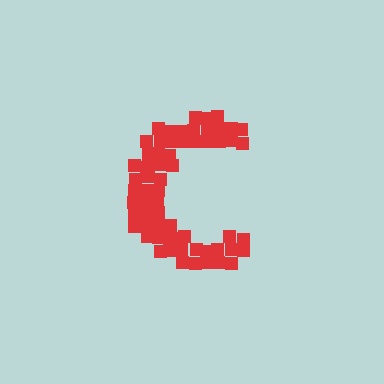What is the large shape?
The large shape is the letter C.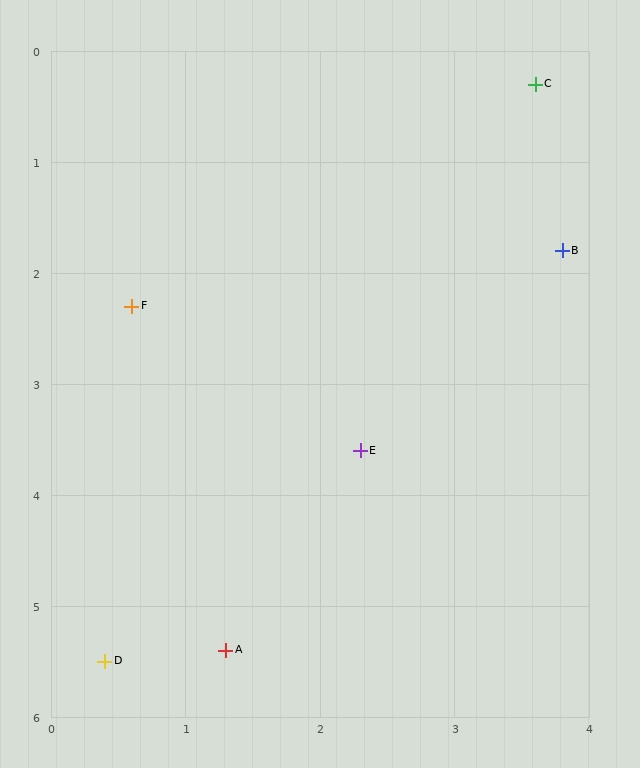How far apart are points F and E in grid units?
Points F and E are about 2.1 grid units apart.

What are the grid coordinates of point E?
Point E is at approximately (2.3, 3.6).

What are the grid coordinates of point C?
Point C is at approximately (3.6, 0.3).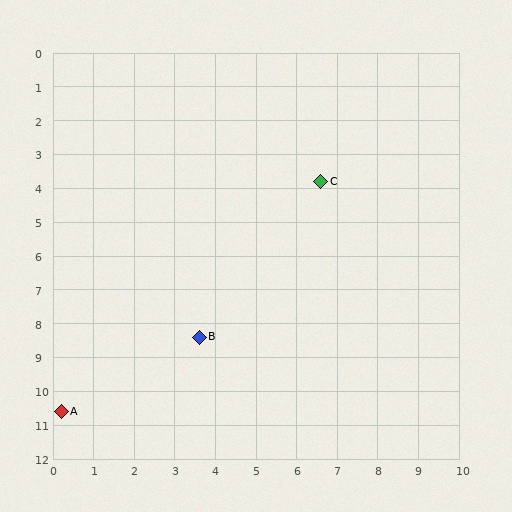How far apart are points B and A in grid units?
Points B and A are about 4.0 grid units apart.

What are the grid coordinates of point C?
Point C is at approximately (6.6, 3.8).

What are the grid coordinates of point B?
Point B is at approximately (3.6, 8.4).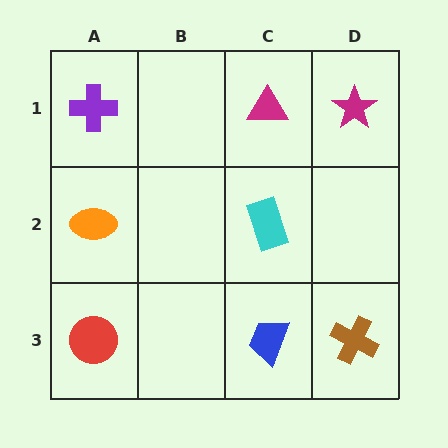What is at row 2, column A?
An orange ellipse.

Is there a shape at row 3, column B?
No, that cell is empty.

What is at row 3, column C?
A blue trapezoid.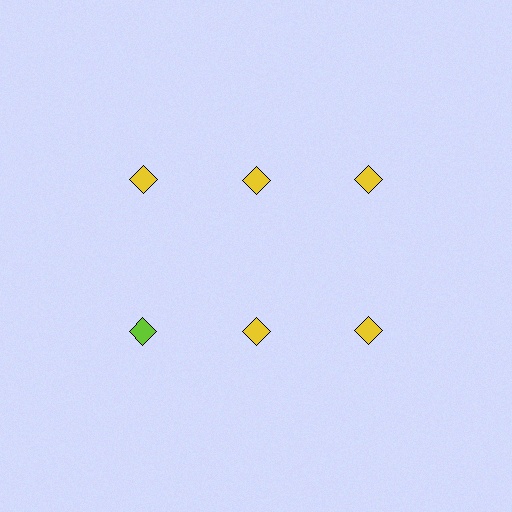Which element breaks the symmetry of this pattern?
The lime diamond in the second row, leftmost column breaks the symmetry. All other shapes are yellow diamonds.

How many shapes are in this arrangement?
There are 6 shapes arranged in a grid pattern.